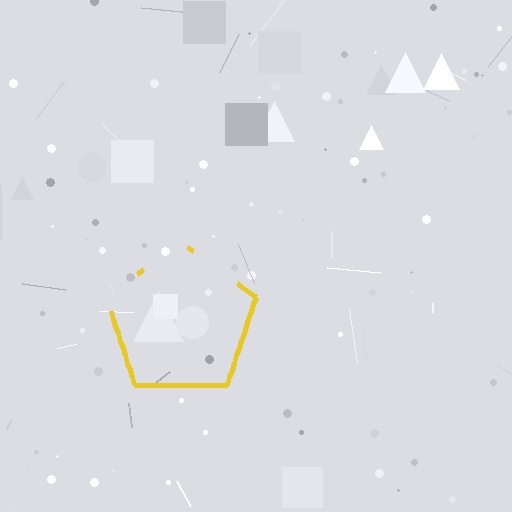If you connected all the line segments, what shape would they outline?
They would outline a pentagon.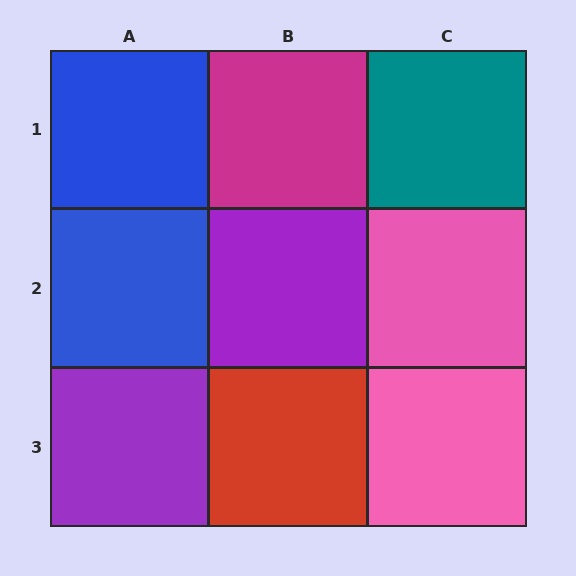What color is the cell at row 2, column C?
Pink.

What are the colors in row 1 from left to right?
Blue, magenta, teal.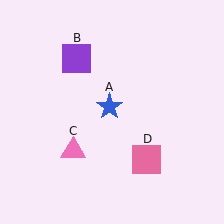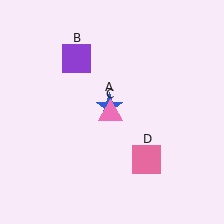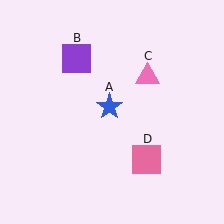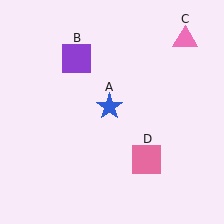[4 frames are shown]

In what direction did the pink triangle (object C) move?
The pink triangle (object C) moved up and to the right.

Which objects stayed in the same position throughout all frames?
Blue star (object A) and purple square (object B) and pink square (object D) remained stationary.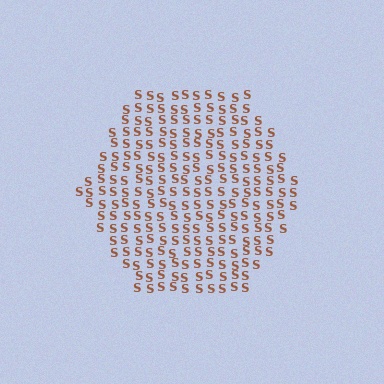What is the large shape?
The large shape is a hexagon.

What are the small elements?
The small elements are letter S's.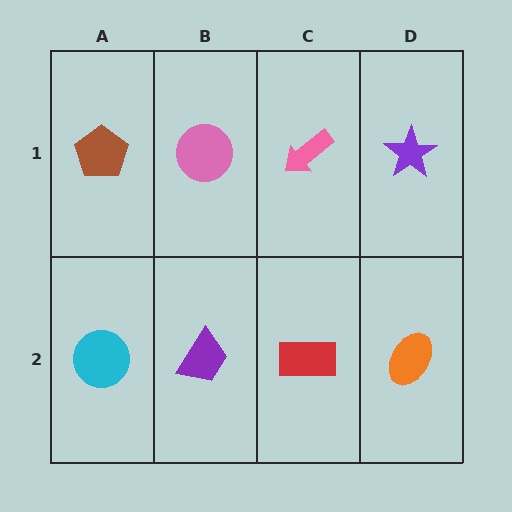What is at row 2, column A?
A cyan circle.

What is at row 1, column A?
A brown pentagon.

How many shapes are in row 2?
4 shapes.